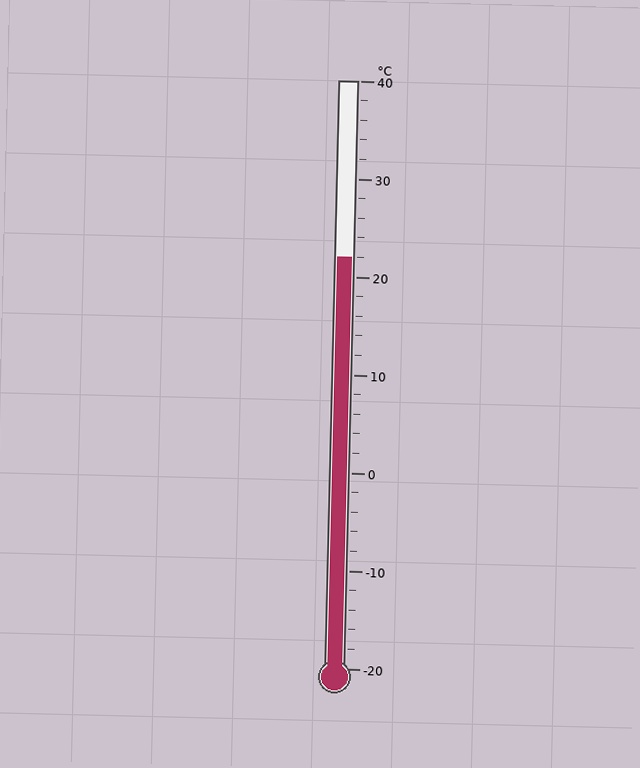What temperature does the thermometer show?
The thermometer shows approximately 22°C.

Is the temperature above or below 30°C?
The temperature is below 30°C.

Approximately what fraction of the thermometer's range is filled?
The thermometer is filled to approximately 70% of its range.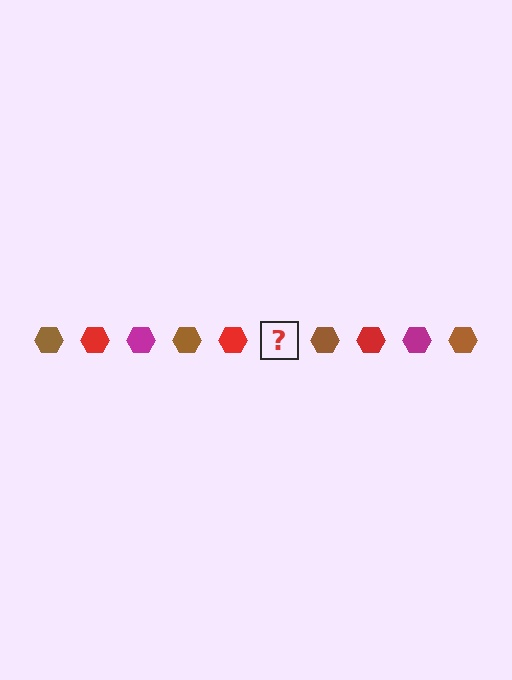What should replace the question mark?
The question mark should be replaced with a magenta hexagon.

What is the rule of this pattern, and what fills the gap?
The rule is that the pattern cycles through brown, red, magenta hexagons. The gap should be filled with a magenta hexagon.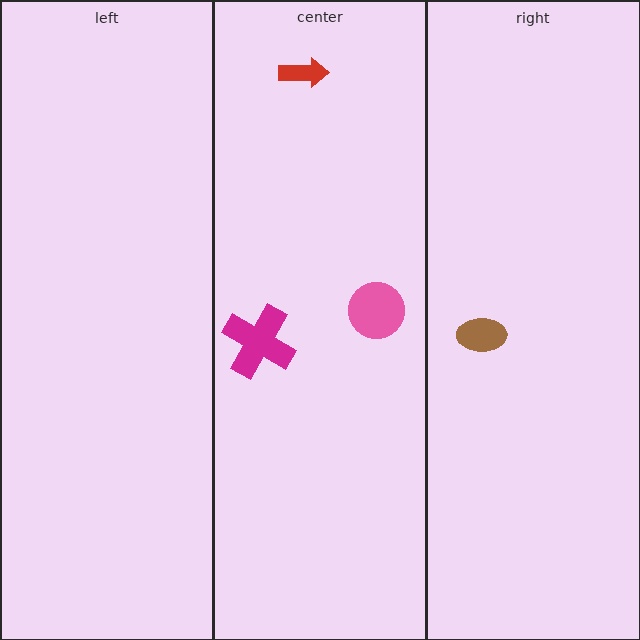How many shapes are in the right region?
1.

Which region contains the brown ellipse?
The right region.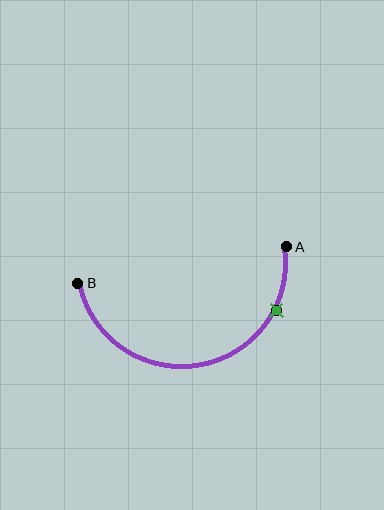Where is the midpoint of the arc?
The arc midpoint is the point on the curve farthest from the straight line joining A and B. It sits below that line.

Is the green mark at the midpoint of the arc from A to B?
No. The green mark lies on the arc but is closer to endpoint A. The arc midpoint would be at the point on the curve equidistant along the arc from both A and B.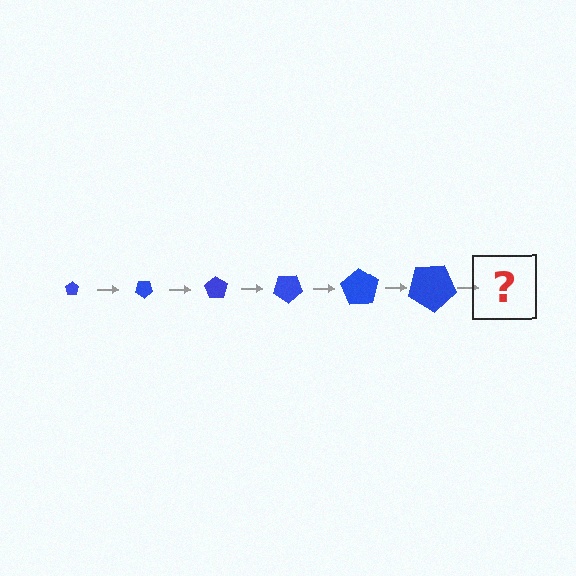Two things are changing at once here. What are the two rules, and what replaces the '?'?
The two rules are that the pentagon grows larger each step and it rotates 35 degrees each step. The '?' should be a pentagon, larger than the previous one and rotated 210 degrees from the start.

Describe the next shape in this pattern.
It should be a pentagon, larger than the previous one and rotated 210 degrees from the start.